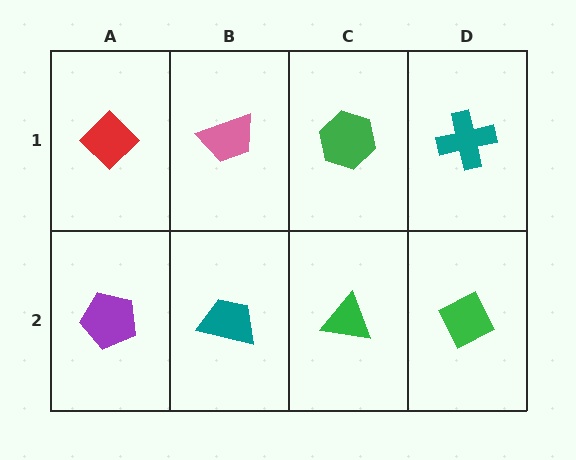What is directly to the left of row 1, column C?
A pink trapezoid.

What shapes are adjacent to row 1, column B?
A teal trapezoid (row 2, column B), a red diamond (row 1, column A), a green hexagon (row 1, column C).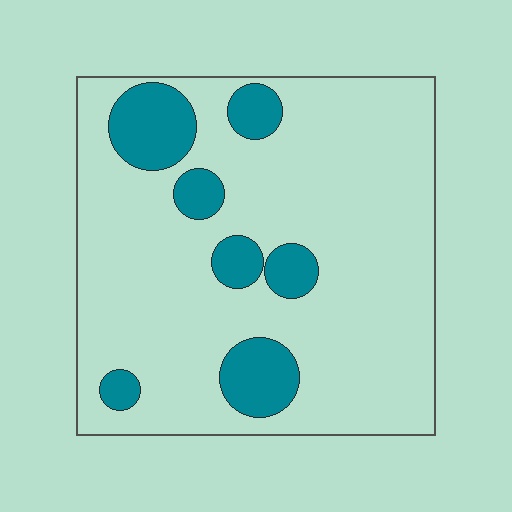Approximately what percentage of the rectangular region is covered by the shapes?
Approximately 15%.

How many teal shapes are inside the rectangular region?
7.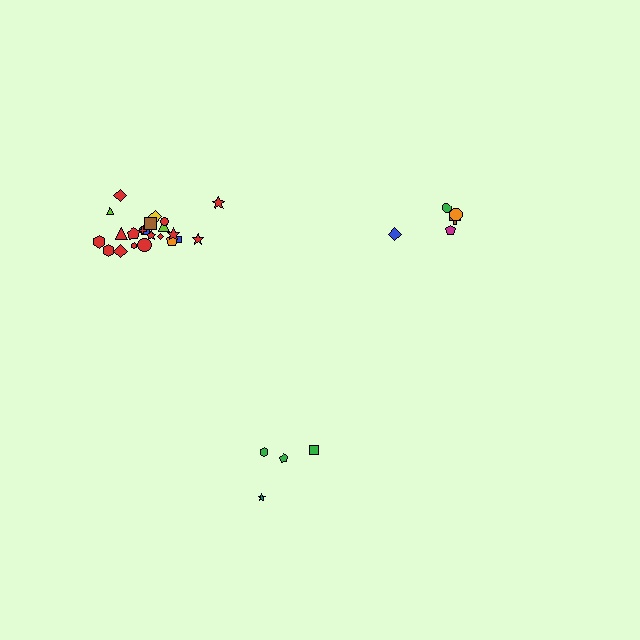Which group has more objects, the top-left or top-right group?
The top-left group.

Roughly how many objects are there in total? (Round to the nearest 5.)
Roughly 30 objects in total.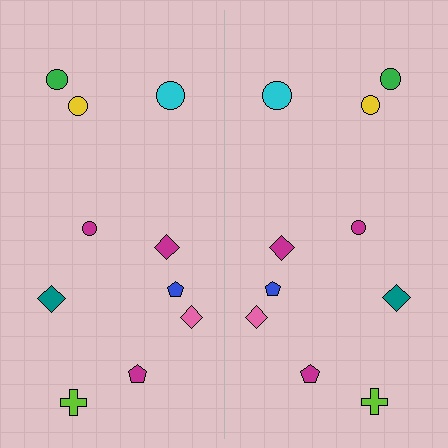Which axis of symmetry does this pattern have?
The pattern has a vertical axis of symmetry running through the center of the image.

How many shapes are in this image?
There are 20 shapes in this image.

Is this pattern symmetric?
Yes, this pattern has bilateral (reflection) symmetry.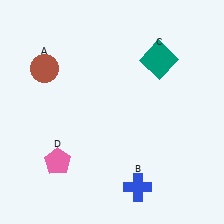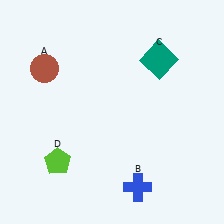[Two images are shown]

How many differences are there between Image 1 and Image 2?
There is 1 difference between the two images.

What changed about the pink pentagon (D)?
In Image 1, D is pink. In Image 2, it changed to lime.